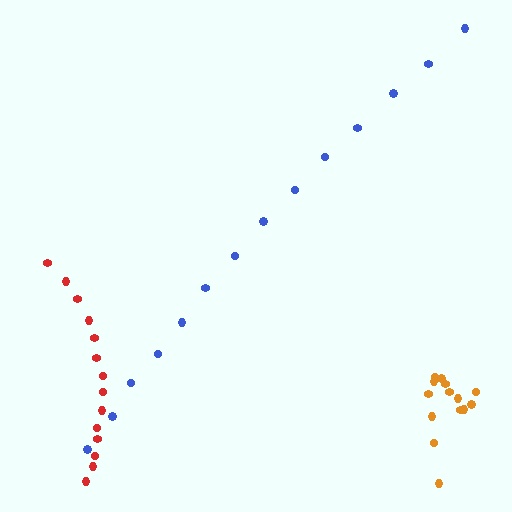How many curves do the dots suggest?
There are 3 distinct paths.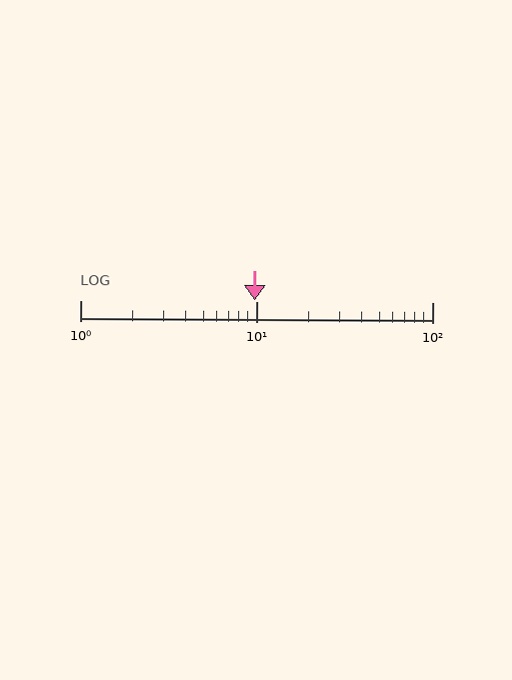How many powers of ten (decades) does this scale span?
The scale spans 2 decades, from 1 to 100.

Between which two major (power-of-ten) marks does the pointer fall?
The pointer is between 1 and 10.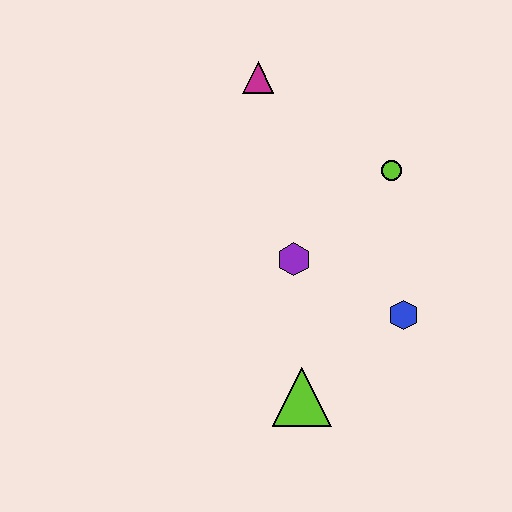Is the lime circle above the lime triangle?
Yes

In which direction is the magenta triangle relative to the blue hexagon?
The magenta triangle is above the blue hexagon.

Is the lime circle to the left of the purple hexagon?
No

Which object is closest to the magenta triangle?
The lime circle is closest to the magenta triangle.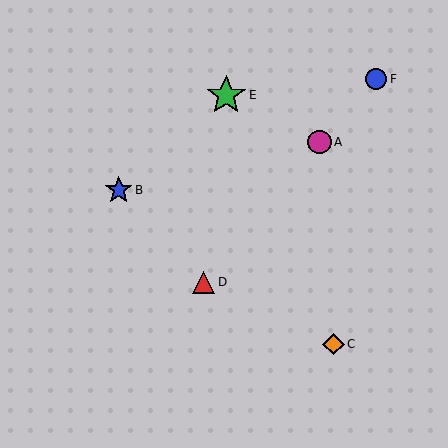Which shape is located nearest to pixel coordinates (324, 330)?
The orange diamond (labeled C) at (333, 344) is nearest to that location.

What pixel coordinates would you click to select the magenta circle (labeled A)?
Click at (320, 142) to select the magenta circle A.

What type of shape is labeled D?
Shape D is a red triangle.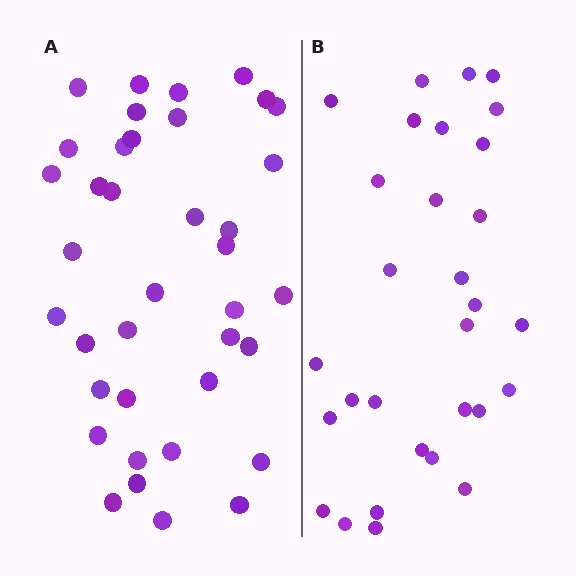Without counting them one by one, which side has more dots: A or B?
Region A (the left region) has more dots.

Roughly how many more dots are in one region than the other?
Region A has roughly 8 or so more dots than region B.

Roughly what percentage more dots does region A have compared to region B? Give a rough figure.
About 25% more.